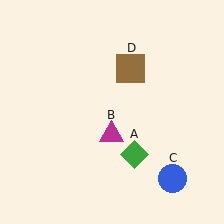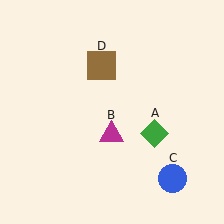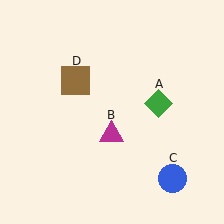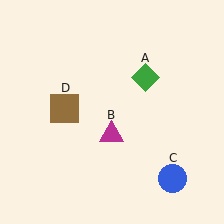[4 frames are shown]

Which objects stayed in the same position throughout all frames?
Magenta triangle (object B) and blue circle (object C) remained stationary.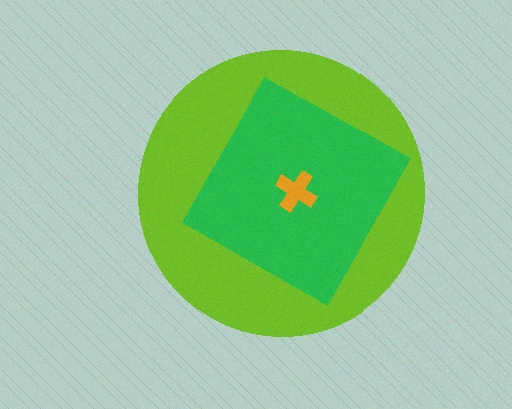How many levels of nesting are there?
3.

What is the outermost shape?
The lime circle.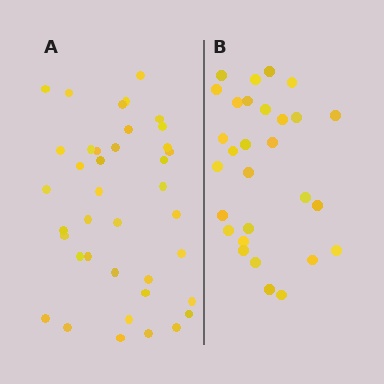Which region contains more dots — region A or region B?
Region A (the left region) has more dots.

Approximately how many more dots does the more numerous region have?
Region A has roughly 10 or so more dots than region B.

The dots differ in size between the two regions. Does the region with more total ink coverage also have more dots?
No. Region B has more total ink coverage because its dots are larger, but region A actually contains more individual dots. Total area can be misleading — the number of items is what matters here.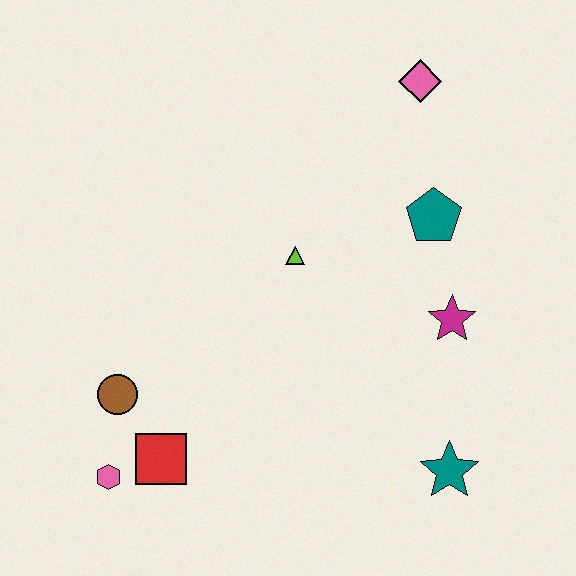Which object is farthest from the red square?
The pink diamond is farthest from the red square.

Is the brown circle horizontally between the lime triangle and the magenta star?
No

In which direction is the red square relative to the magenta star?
The red square is to the left of the magenta star.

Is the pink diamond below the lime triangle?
No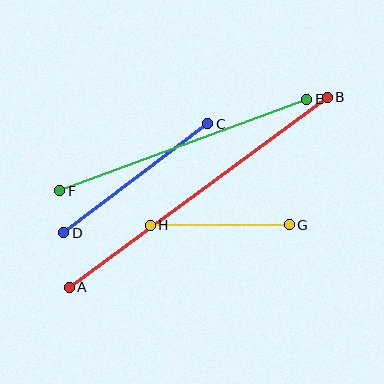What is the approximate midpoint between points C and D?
The midpoint is at approximately (136, 178) pixels.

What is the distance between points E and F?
The distance is approximately 263 pixels.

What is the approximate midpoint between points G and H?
The midpoint is at approximately (220, 225) pixels.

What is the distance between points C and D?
The distance is approximately 180 pixels.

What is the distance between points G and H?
The distance is approximately 139 pixels.